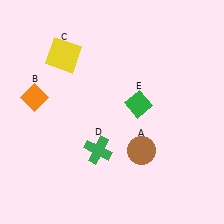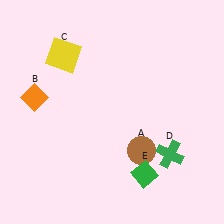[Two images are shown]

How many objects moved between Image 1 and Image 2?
2 objects moved between the two images.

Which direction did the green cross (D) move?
The green cross (D) moved right.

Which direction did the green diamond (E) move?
The green diamond (E) moved down.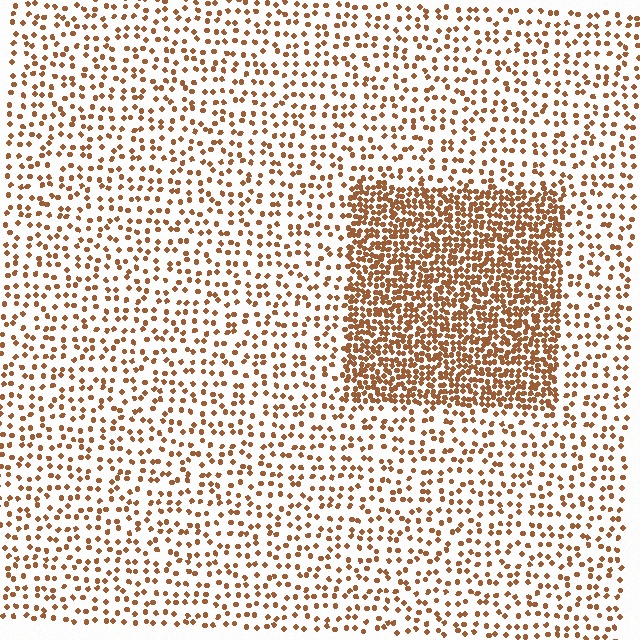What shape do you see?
I see a rectangle.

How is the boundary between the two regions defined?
The boundary is defined by a change in element density (approximately 2.7x ratio). All elements are the same color, size, and shape.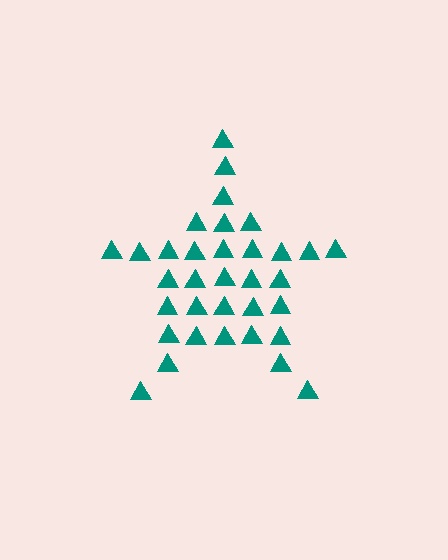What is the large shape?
The large shape is a star.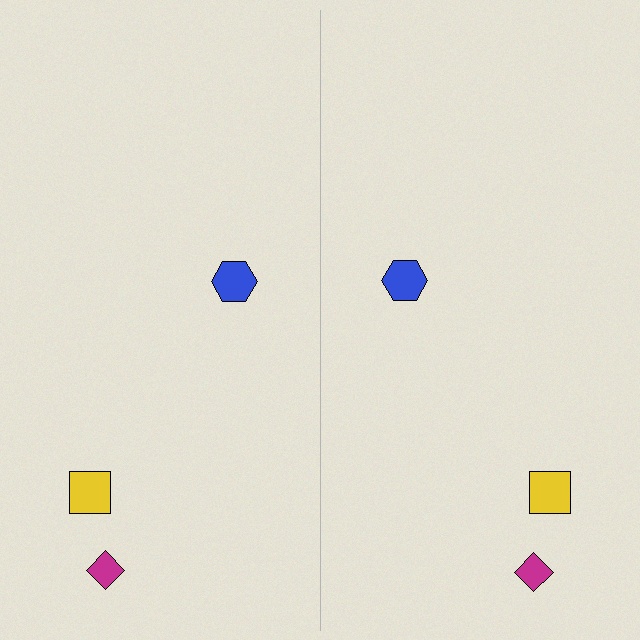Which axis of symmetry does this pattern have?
The pattern has a vertical axis of symmetry running through the center of the image.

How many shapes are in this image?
There are 6 shapes in this image.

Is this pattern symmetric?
Yes, this pattern has bilateral (reflection) symmetry.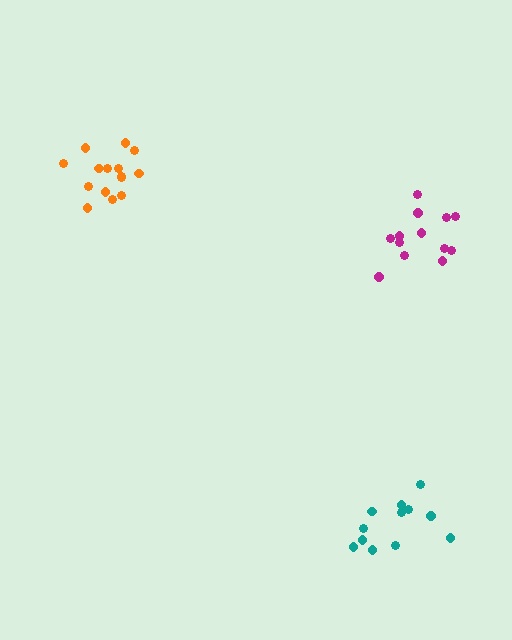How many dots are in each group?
Group 1: 13 dots, Group 2: 12 dots, Group 3: 15 dots (40 total).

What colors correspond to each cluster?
The clusters are colored: magenta, teal, orange.